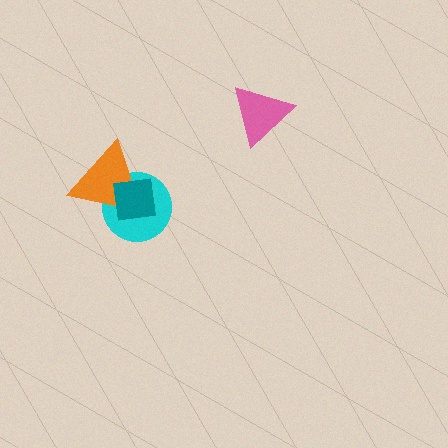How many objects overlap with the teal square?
2 objects overlap with the teal square.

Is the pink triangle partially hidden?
No, no other shape covers it.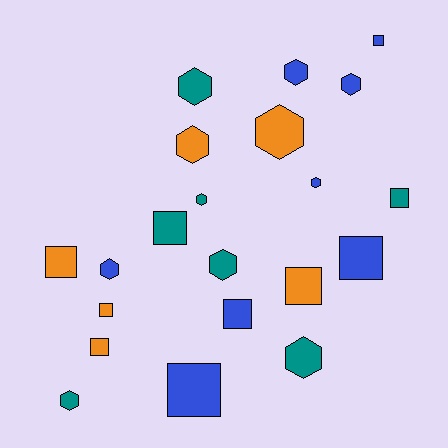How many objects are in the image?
There are 21 objects.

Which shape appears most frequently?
Hexagon, with 11 objects.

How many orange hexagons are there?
There are 2 orange hexagons.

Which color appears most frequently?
Blue, with 8 objects.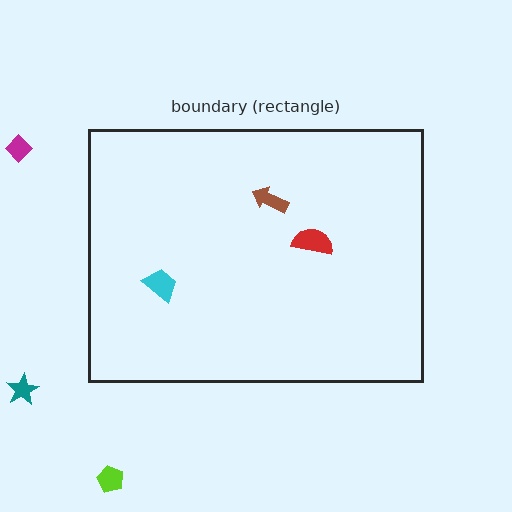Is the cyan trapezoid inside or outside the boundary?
Inside.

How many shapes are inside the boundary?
3 inside, 3 outside.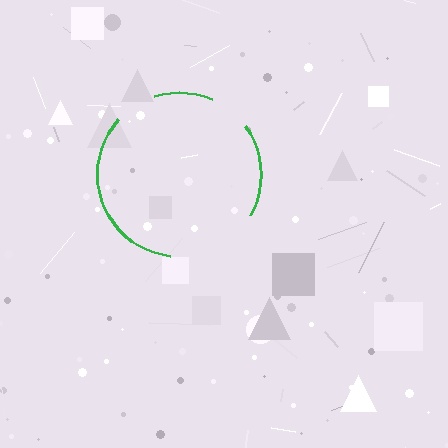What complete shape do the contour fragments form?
The contour fragments form a circle.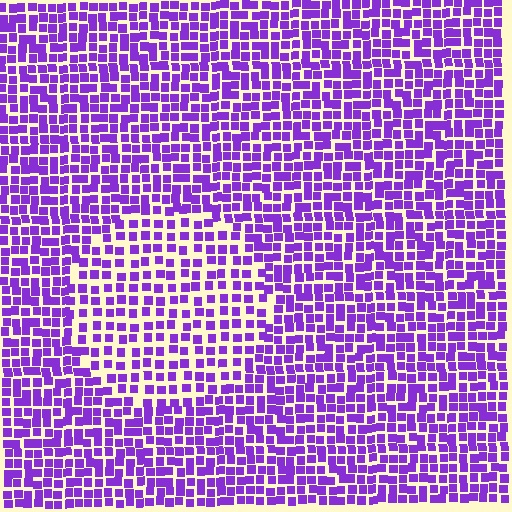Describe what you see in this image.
The image contains small purple elements arranged at two different densities. A circle-shaped region is visible where the elements are less densely packed than the surrounding area.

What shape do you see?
I see a circle.